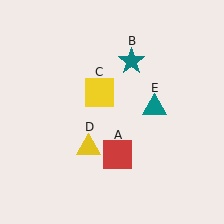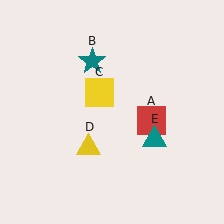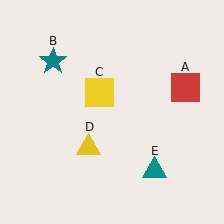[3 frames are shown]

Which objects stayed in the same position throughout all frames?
Yellow square (object C) and yellow triangle (object D) remained stationary.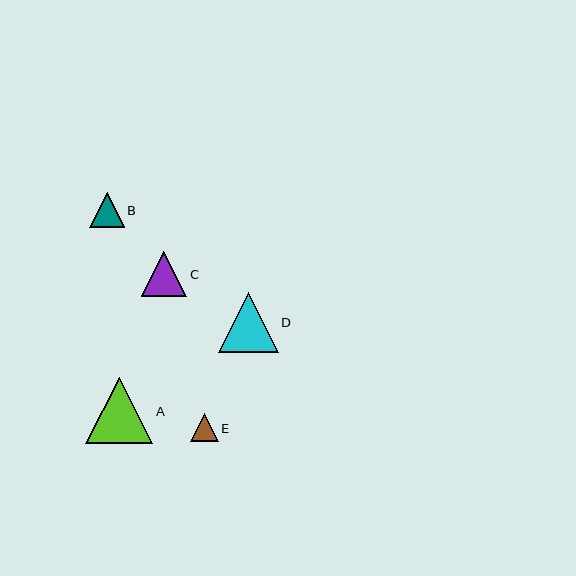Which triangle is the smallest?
Triangle E is the smallest with a size of approximately 28 pixels.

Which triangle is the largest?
Triangle A is the largest with a size of approximately 67 pixels.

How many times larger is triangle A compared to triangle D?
Triangle A is approximately 1.1 times the size of triangle D.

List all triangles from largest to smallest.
From largest to smallest: A, D, C, B, E.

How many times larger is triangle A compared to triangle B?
Triangle A is approximately 1.9 times the size of triangle B.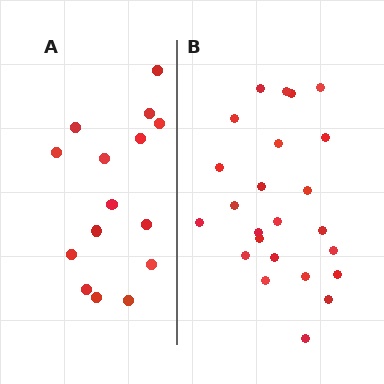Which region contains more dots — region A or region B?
Region B (the right region) has more dots.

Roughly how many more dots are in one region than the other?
Region B has roughly 8 or so more dots than region A.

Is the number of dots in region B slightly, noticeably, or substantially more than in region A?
Region B has substantially more. The ratio is roughly 1.6 to 1.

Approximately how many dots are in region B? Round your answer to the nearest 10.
About 20 dots. (The exact count is 24, which rounds to 20.)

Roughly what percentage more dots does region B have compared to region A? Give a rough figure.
About 60% more.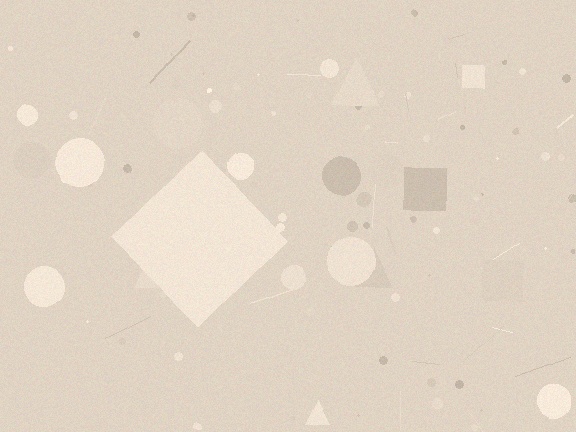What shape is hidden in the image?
A diamond is hidden in the image.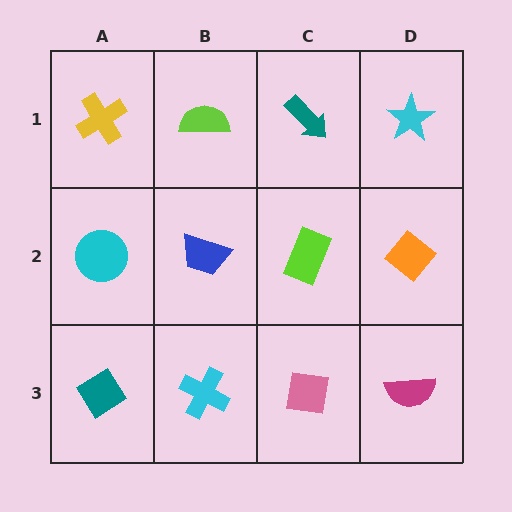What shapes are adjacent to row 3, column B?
A blue trapezoid (row 2, column B), a teal diamond (row 3, column A), a pink square (row 3, column C).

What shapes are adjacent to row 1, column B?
A blue trapezoid (row 2, column B), a yellow cross (row 1, column A), a teal arrow (row 1, column C).